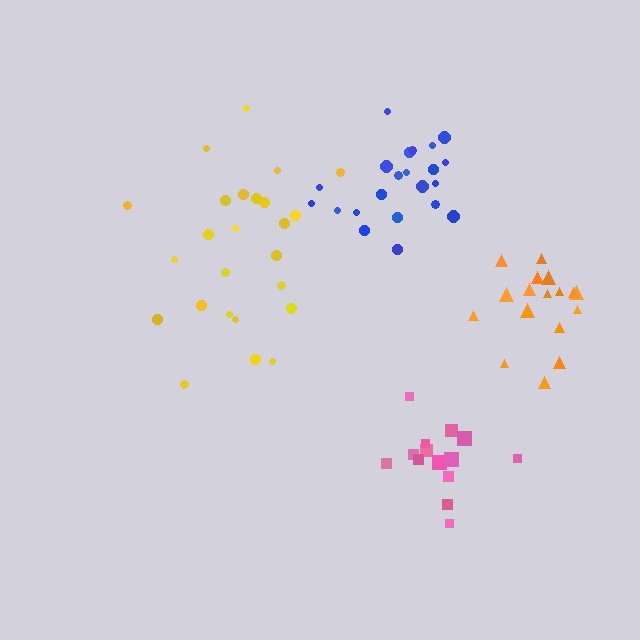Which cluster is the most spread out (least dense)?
Yellow.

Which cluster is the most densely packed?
Orange.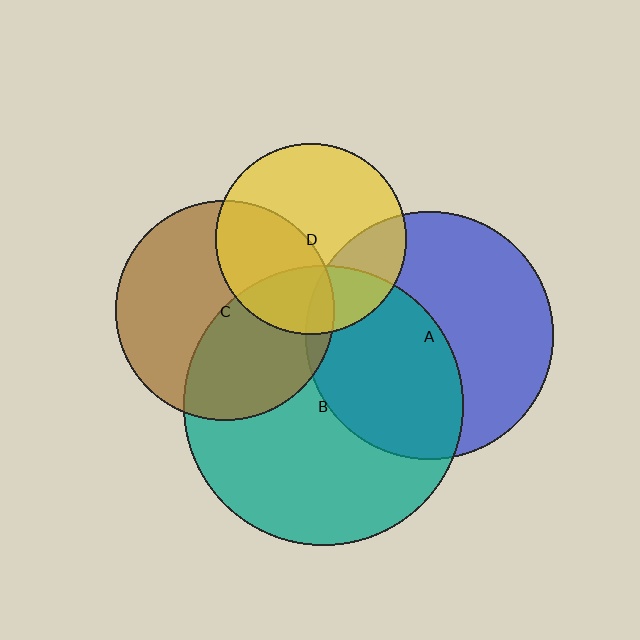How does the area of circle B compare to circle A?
Approximately 1.3 times.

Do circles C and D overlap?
Yes.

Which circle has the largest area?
Circle B (teal).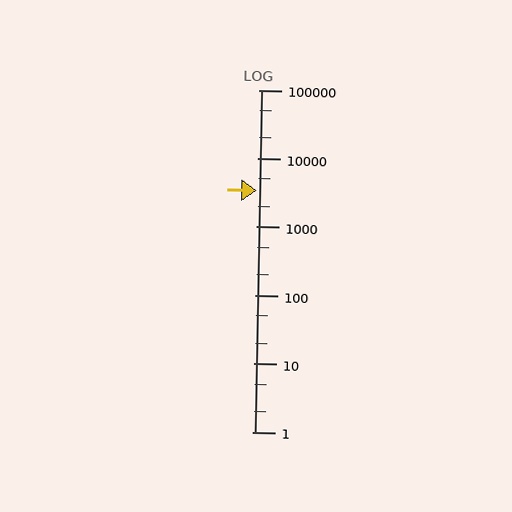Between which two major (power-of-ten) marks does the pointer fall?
The pointer is between 1000 and 10000.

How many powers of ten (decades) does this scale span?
The scale spans 5 decades, from 1 to 100000.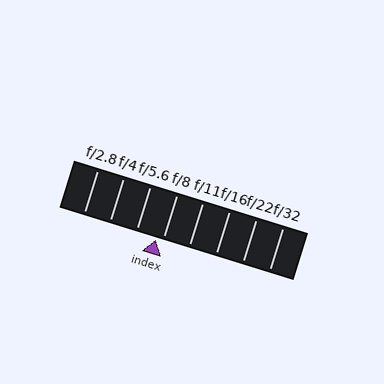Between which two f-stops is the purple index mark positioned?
The index mark is between f/5.6 and f/8.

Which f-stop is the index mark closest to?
The index mark is closest to f/8.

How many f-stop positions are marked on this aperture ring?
There are 8 f-stop positions marked.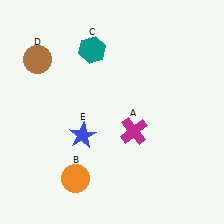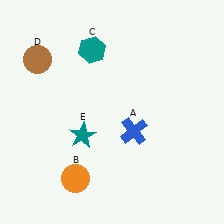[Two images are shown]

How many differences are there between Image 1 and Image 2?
There are 2 differences between the two images.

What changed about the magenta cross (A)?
In Image 1, A is magenta. In Image 2, it changed to blue.